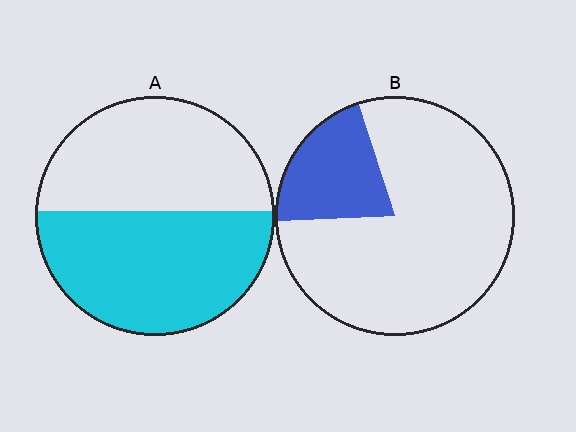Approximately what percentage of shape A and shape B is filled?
A is approximately 55% and B is approximately 20%.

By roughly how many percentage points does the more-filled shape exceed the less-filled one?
By roughly 30 percentage points (A over B).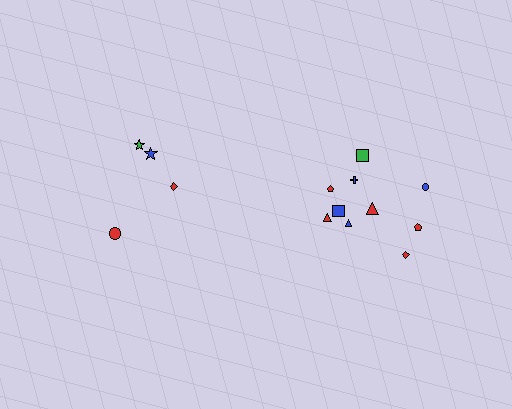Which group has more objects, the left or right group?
The right group.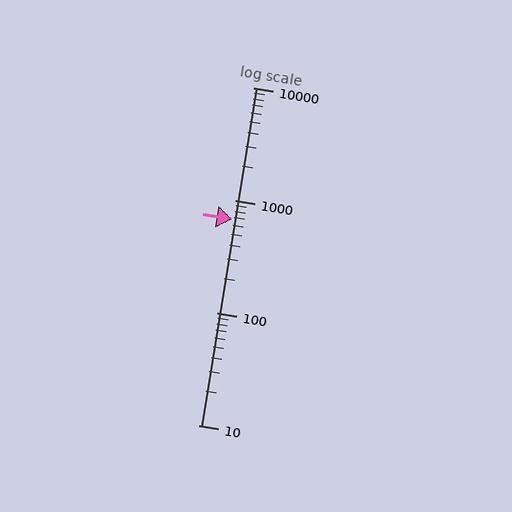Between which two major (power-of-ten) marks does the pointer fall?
The pointer is between 100 and 1000.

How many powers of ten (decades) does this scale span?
The scale spans 3 decades, from 10 to 10000.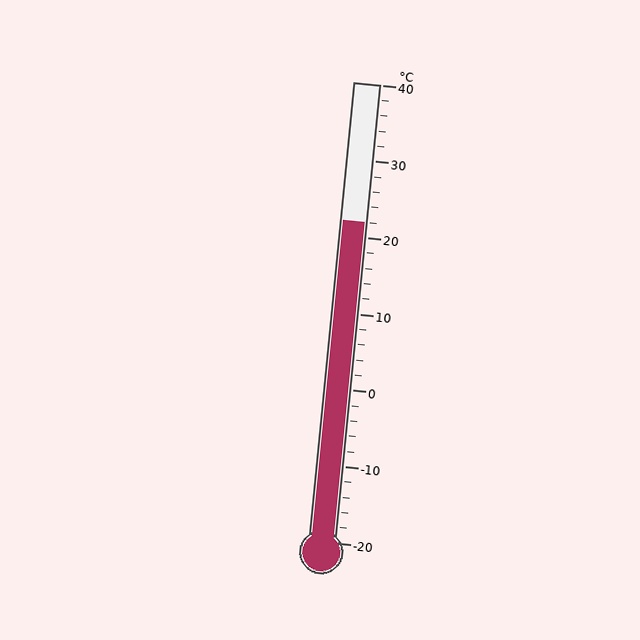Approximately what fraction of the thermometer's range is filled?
The thermometer is filled to approximately 70% of its range.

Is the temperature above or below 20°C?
The temperature is above 20°C.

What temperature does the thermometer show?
The thermometer shows approximately 22°C.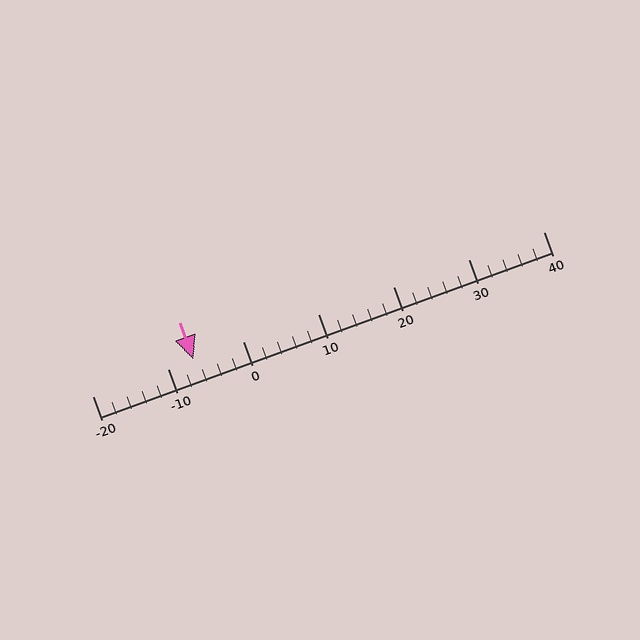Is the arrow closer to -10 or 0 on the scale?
The arrow is closer to -10.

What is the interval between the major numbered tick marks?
The major tick marks are spaced 10 units apart.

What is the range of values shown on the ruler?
The ruler shows values from -20 to 40.